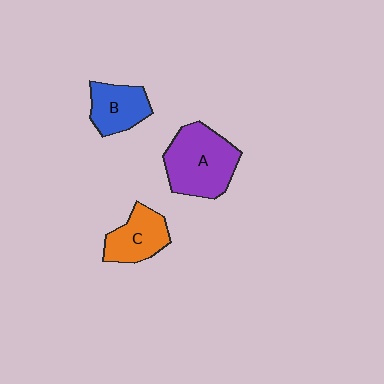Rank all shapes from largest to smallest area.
From largest to smallest: A (purple), C (orange), B (blue).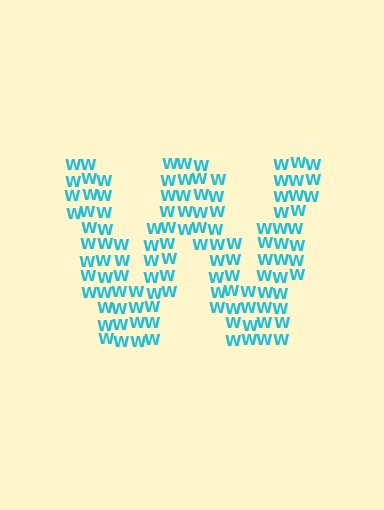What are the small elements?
The small elements are letter W's.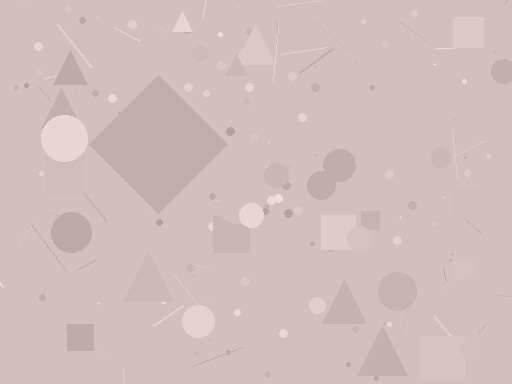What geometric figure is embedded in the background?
A diamond is embedded in the background.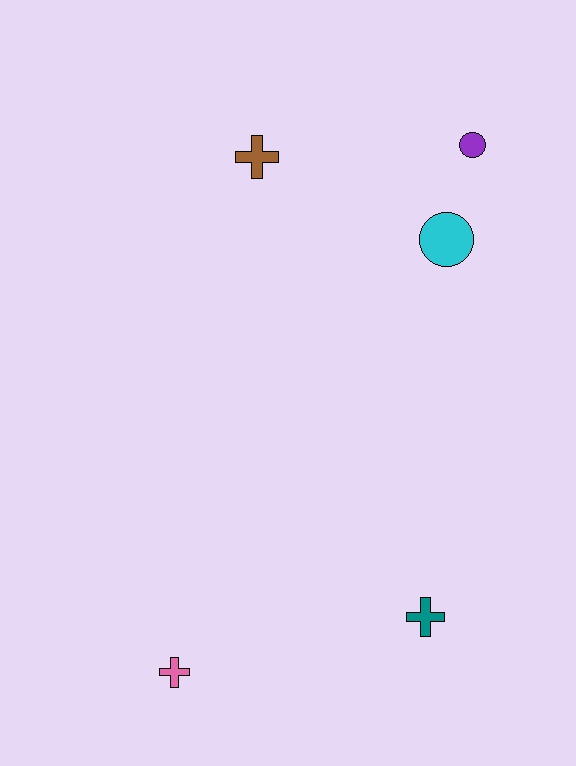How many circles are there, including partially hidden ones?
There are 2 circles.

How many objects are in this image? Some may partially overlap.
There are 5 objects.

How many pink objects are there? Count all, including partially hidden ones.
There is 1 pink object.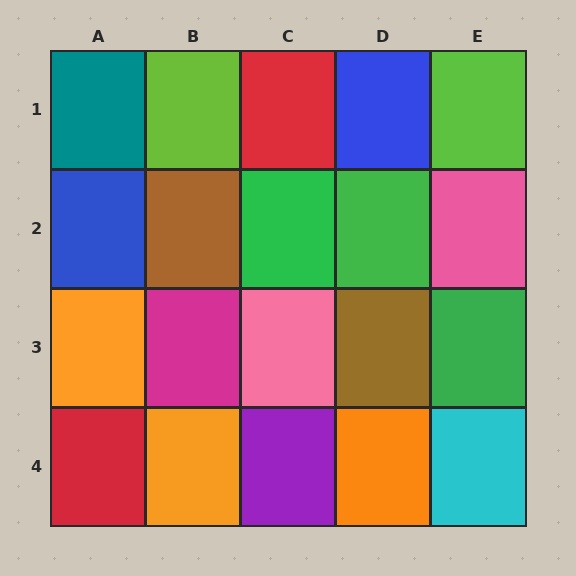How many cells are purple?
1 cell is purple.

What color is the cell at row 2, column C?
Green.